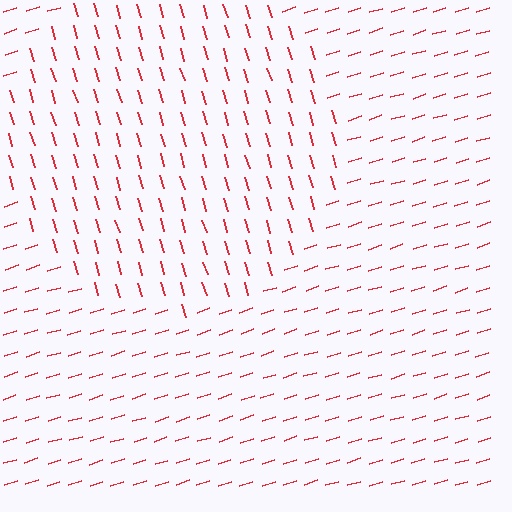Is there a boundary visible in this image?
Yes, there is a texture boundary formed by a change in line orientation.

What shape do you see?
I see a circle.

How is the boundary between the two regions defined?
The boundary is defined purely by a change in line orientation (approximately 89 degrees difference). All lines are the same color and thickness.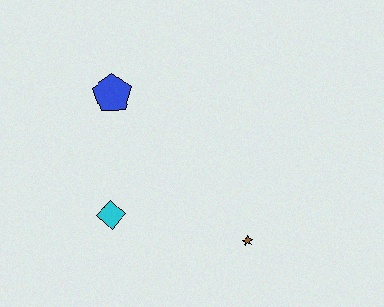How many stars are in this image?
There is 1 star.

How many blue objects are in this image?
There is 1 blue object.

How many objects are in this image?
There are 3 objects.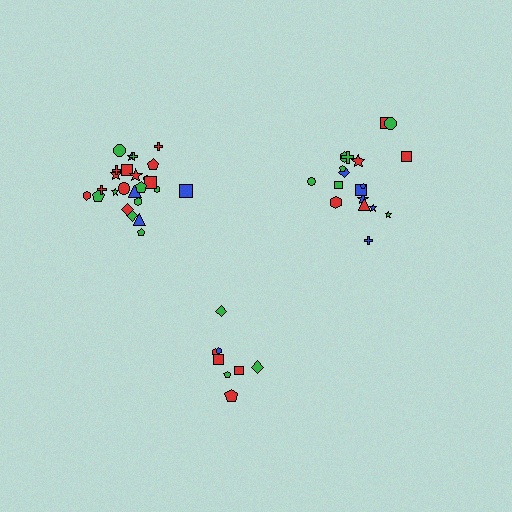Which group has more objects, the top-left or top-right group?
The top-left group.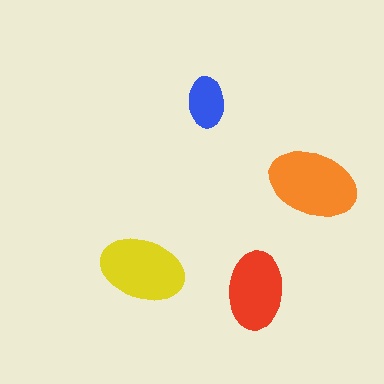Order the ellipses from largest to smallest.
the orange one, the yellow one, the red one, the blue one.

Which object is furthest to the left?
The yellow ellipse is leftmost.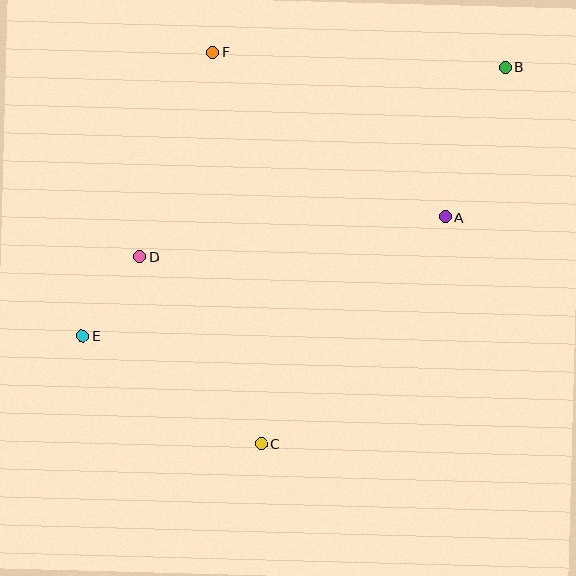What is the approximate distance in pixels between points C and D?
The distance between C and D is approximately 223 pixels.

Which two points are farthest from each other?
Points B and E are farthest from each other.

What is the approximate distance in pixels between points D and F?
The distance between D and F is approximately 217 pixels.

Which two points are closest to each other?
Points D and E are closest to each other.